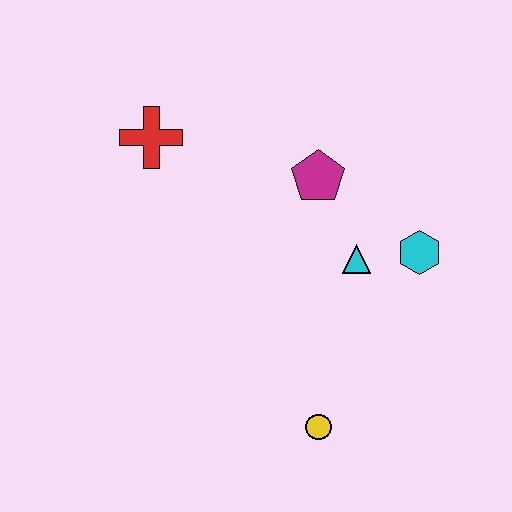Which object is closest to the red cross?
The magenta pentagon is closest to the red cross.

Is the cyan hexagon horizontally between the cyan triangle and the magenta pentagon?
No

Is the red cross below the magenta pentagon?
No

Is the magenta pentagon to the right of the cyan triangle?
No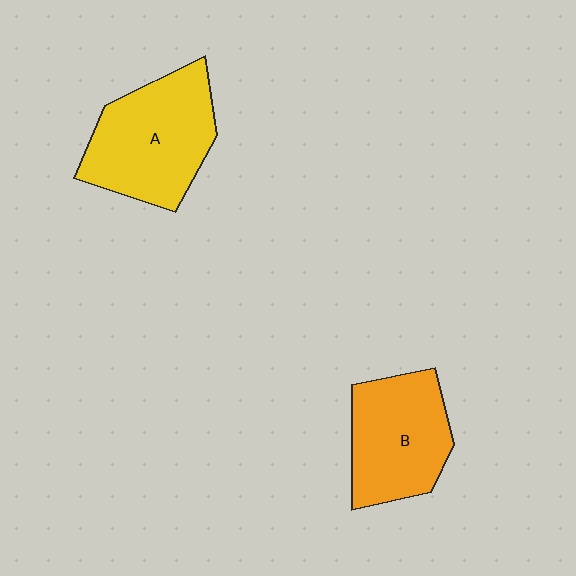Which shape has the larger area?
Shape A (yellow).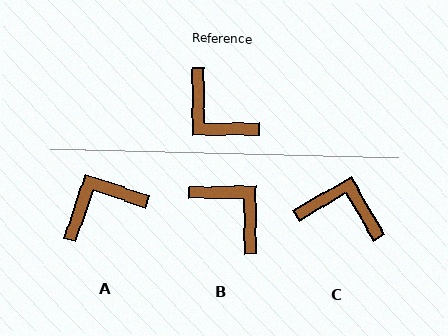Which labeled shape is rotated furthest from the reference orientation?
B, about 180 degrees away.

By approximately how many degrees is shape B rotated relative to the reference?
Approximately 180 degrees clockwise.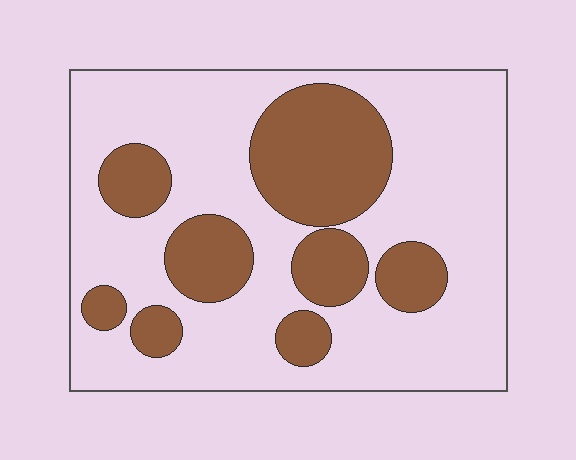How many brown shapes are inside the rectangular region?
8.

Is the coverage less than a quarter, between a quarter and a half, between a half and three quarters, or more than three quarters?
Between a quarter and a half.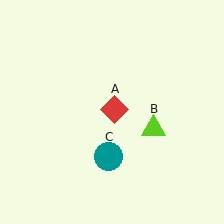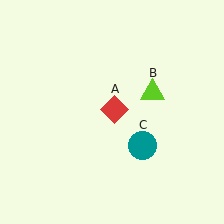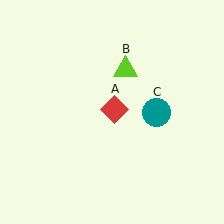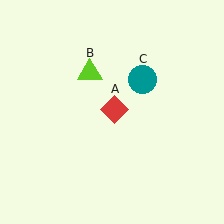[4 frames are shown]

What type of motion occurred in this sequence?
The lime triangle (object B), teal circle (object C) rotated counterclockwise around the center of the scene.